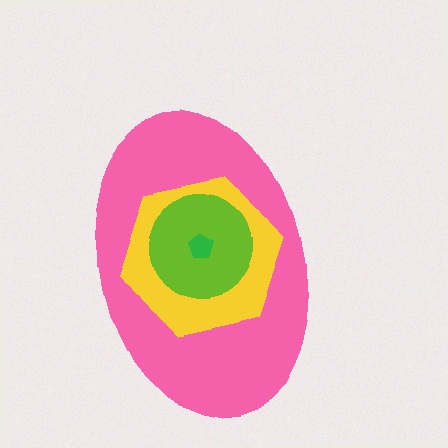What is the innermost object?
The green pentagon.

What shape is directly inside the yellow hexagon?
The lime circle.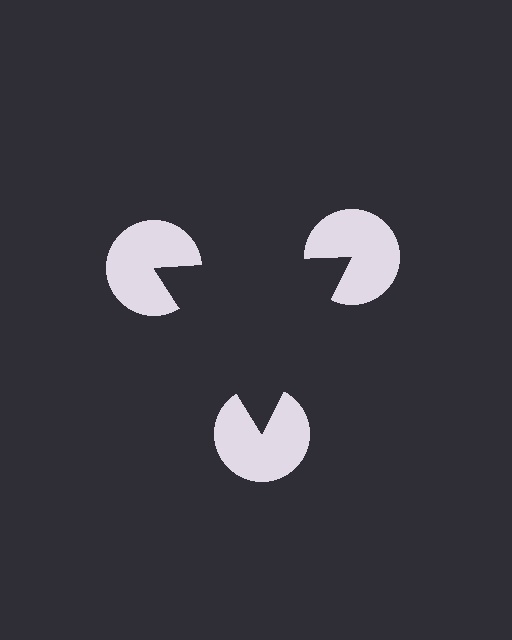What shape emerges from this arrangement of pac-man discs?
An illusory triangle — its edges are inferred from the aligned wedge cuts in the pac-man discs, not physically drawn.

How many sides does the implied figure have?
3 sides.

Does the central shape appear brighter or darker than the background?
It typically appears slightly darker than the background, even though no actual brightness change is drawn.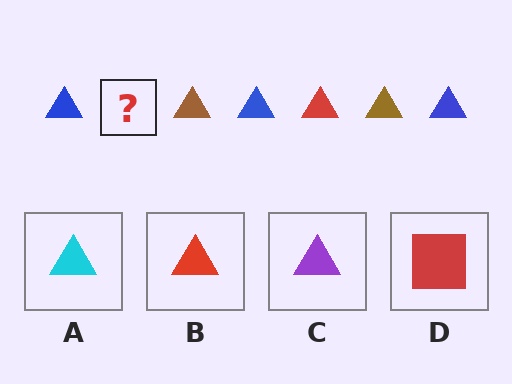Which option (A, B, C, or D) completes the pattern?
B.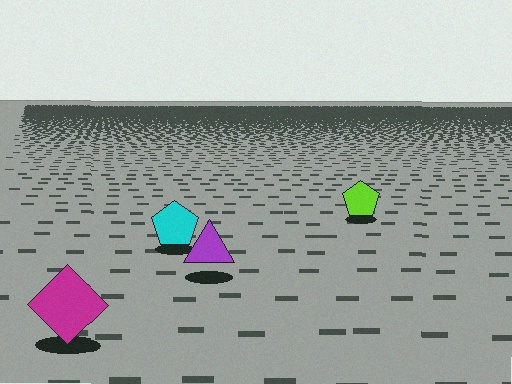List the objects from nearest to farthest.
From nearest to farthest: the magenta diamond, the purple triangle, the cyan pentagon, the lime pentagon.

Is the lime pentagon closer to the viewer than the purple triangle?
No. The purple triangle is closer — you can tell from the texture gradient: the ground texture is coarser near it.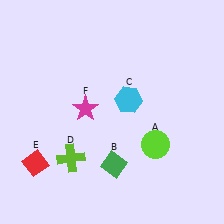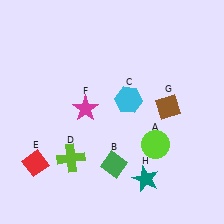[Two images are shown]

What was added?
A brown diamond (G), a teal star (H) were added in Image 2.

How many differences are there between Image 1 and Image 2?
There are 2 differences between the two images.